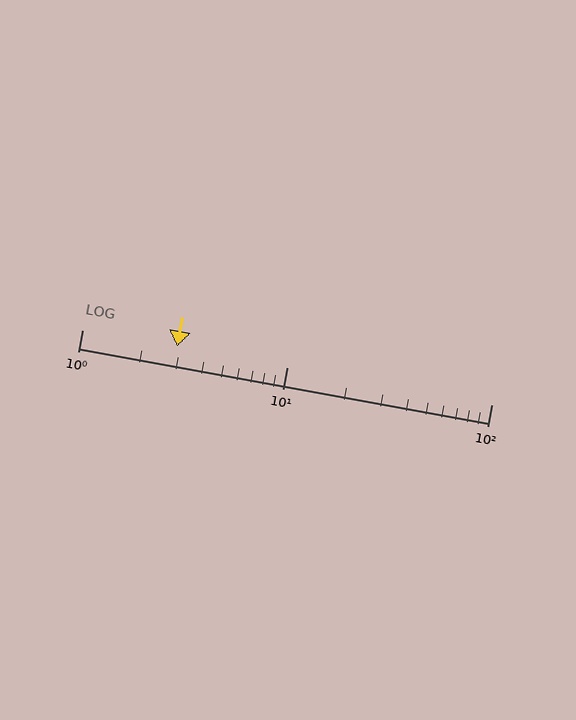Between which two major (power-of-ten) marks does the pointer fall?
The pointer is between 1 and 10.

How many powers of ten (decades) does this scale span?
The scale spans 2 decades, from 1 to 100.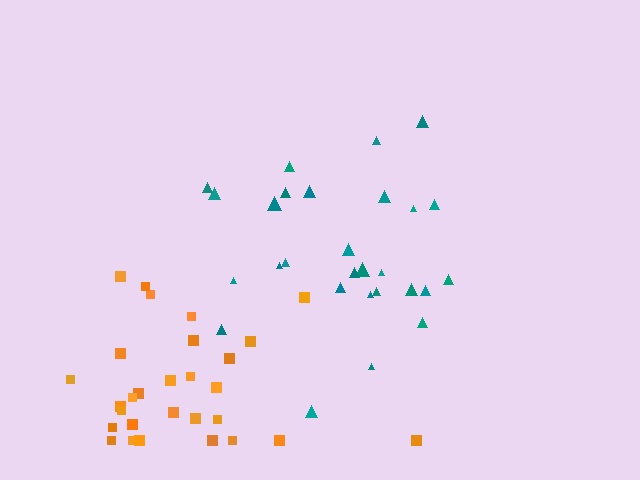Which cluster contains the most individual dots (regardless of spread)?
Orange (30).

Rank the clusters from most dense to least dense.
teal, orange.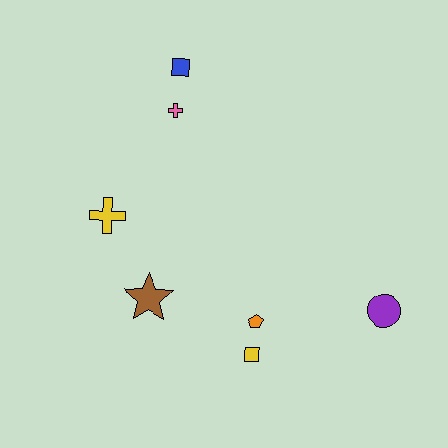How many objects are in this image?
There are 7 objects.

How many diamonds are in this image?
There are no diamonds.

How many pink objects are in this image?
There is 1 pink object.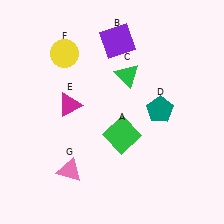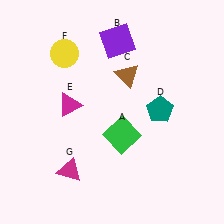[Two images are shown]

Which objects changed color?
C changed from green to brown. G changed from pink to magenta.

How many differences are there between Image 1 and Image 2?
There are 2 differences between the two images.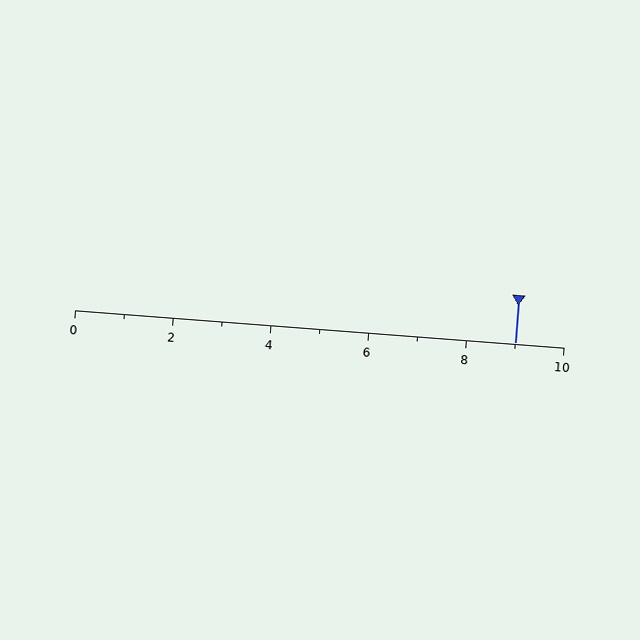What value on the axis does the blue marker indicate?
The marker indicates approximately 9.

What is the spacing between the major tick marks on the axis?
The major ticks are spaced 2 apart.